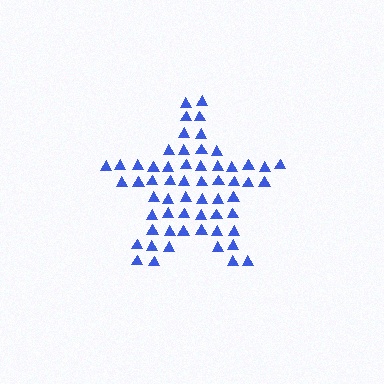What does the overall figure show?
The overall figure shows a star.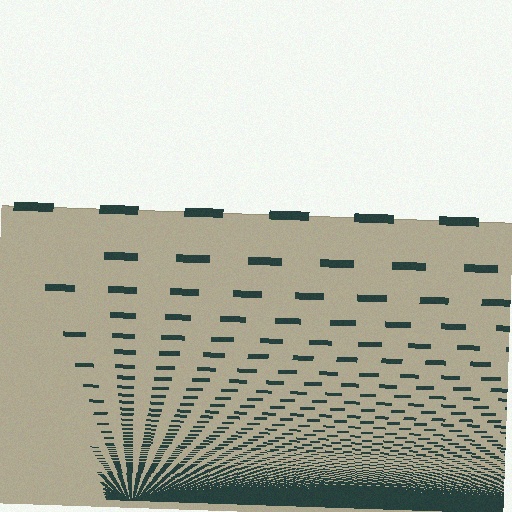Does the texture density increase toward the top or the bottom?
Density increases toward the bottom.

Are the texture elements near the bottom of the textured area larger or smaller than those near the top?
Smaller. The gradient is inverted — elements near the bottom are smaller and denser.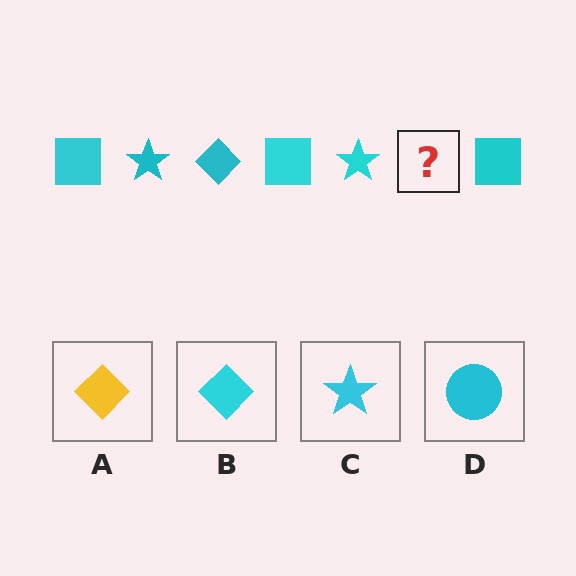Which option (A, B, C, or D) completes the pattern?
B.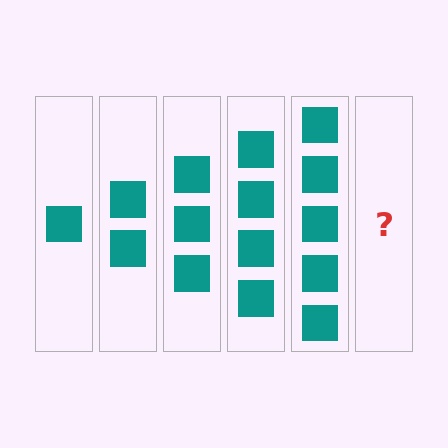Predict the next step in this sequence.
The next step is 6 squares.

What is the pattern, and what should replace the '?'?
The pattern is that each step adds one more square. The '?' should be 6 squares.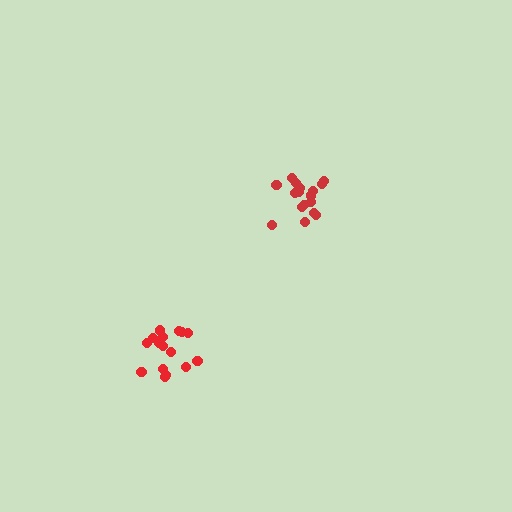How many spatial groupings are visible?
There are 2 spatial groupings.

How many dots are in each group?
Group 1: 17 dots, Group 2: 17 dots (34 total).